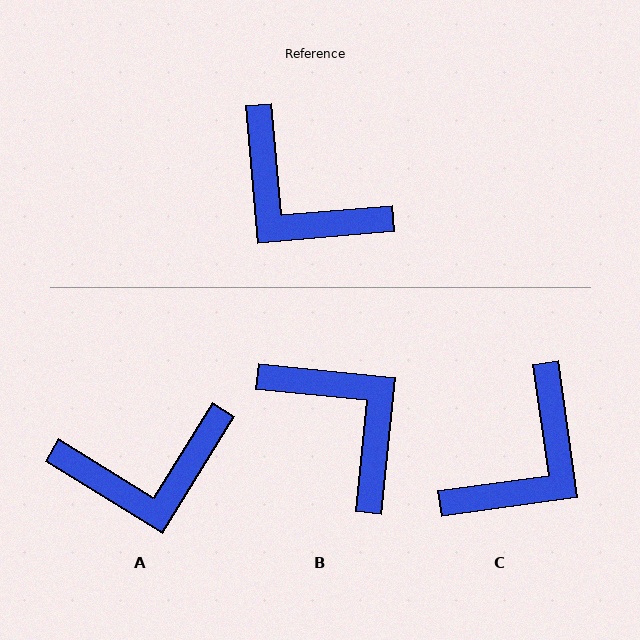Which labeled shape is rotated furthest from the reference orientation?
B, about 169 degrees away.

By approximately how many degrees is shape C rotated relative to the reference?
Approximately 93 degrees counter-clockwise.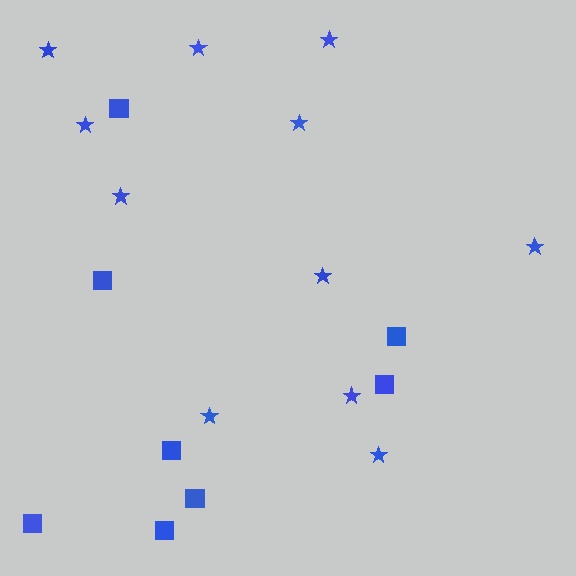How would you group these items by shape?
There are 2 groups: one group of squares (8) and one group of stars (11).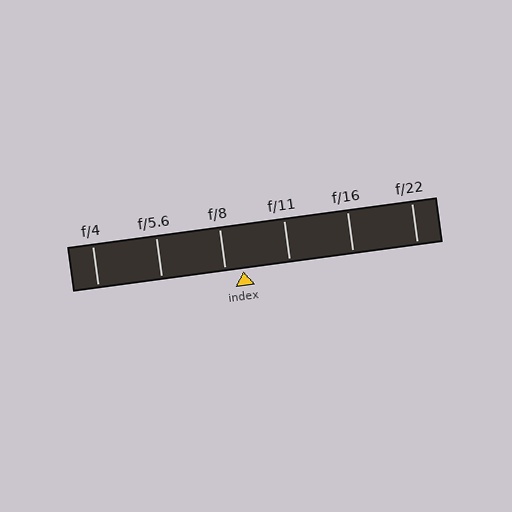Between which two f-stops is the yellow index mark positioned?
The index mark is between f/8 and f/11.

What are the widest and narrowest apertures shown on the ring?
The widest aperture shown is f/4 and the narrowest is f/22.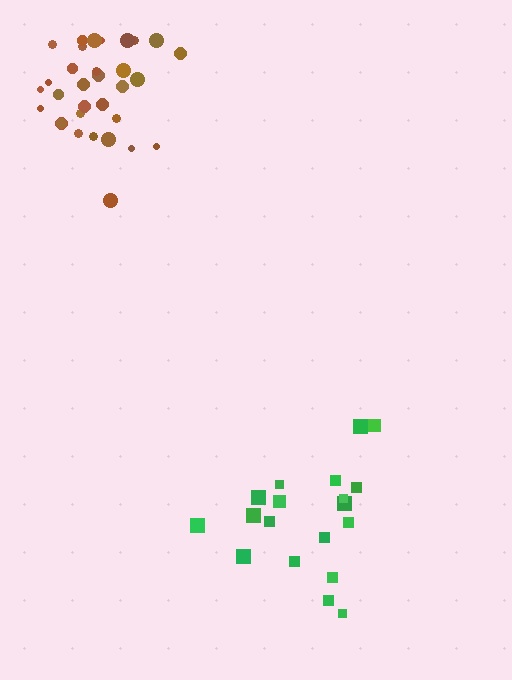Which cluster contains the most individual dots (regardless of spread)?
Brown (32).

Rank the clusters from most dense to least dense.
brown, green.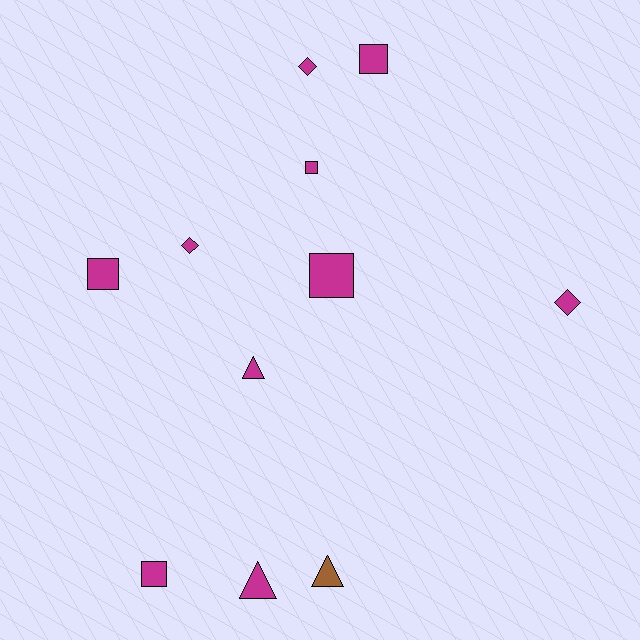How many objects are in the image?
There are 11 objects.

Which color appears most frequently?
Magenta, with 10 objects.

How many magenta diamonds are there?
There are 3 magenta diamonds.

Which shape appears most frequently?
Square, with 5 objects.